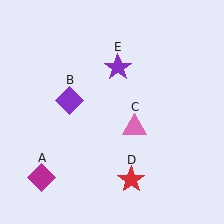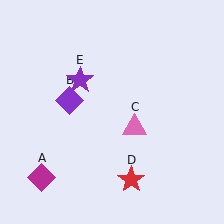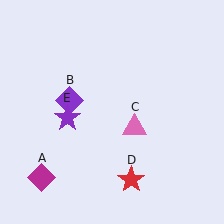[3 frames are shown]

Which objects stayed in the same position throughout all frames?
Magenta diamond (object A) and purple diamond (object B) and pink triangle (object C) and red star (object D) remained stationary.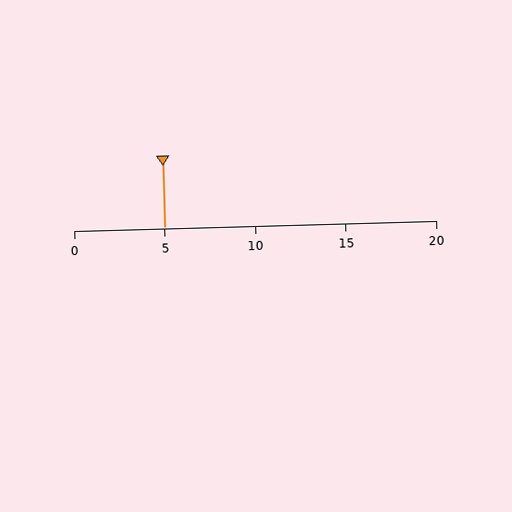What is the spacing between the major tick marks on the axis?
The major ticks are spaced 5 apart.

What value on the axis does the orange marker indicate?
The marker indicates approximately 5.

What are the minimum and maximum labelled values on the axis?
The axis runs from 0 to 20.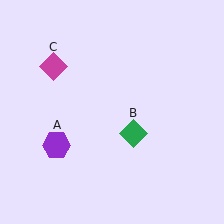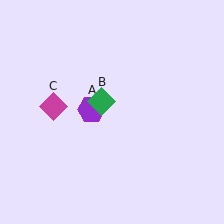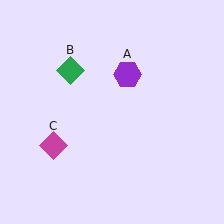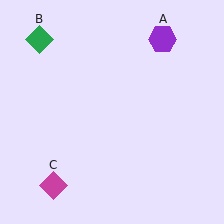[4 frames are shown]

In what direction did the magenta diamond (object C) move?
The magenta diamond (object C) moved down.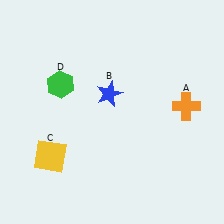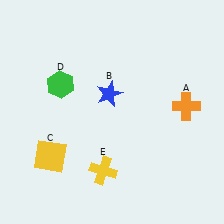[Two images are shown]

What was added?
A yellow cross (E) was added in Image 2.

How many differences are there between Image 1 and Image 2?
There is 1 difference between the two images.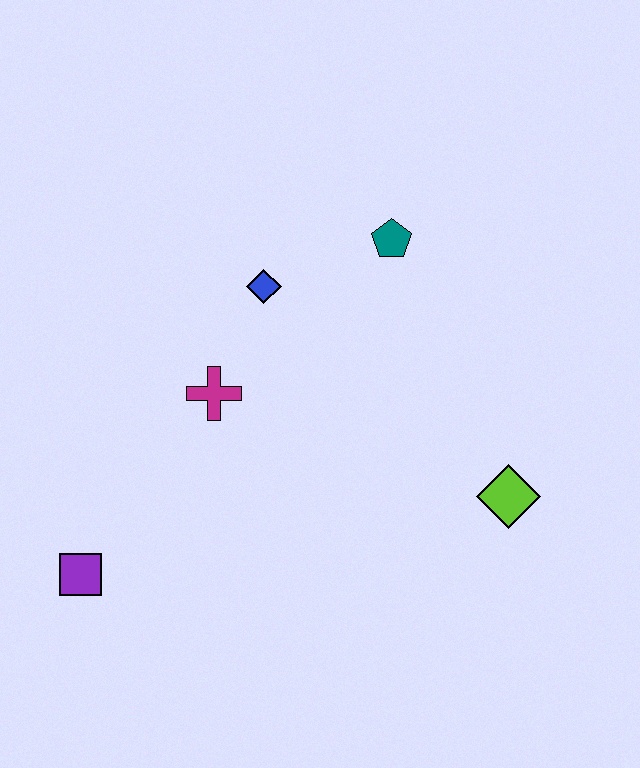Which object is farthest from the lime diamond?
The purple square is farthest from the lime diamond.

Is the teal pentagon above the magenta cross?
Yes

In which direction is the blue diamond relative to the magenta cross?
The blue diamond is above the magenta cross.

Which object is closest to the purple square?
The magenta cross is closest to the purple square.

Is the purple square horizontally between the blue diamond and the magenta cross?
No